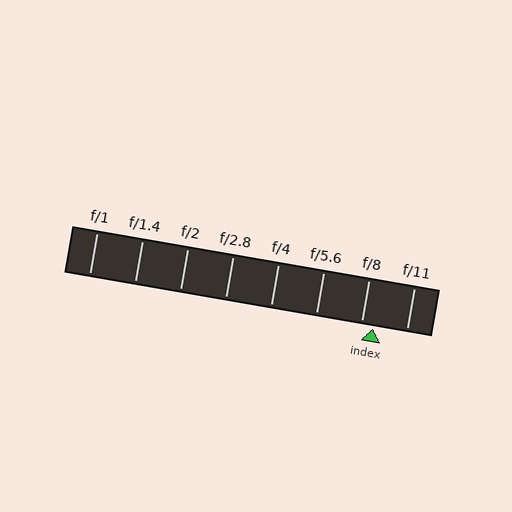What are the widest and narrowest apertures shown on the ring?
The widest aperture shown is f/1 and the narrowest is f/11.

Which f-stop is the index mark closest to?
The index mark is closest to f/8.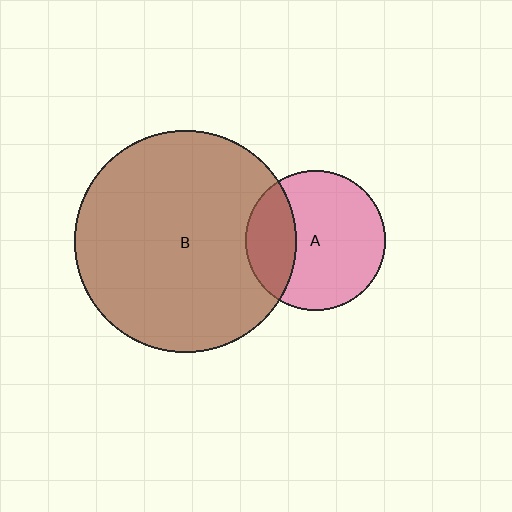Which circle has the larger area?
Circle B (brown).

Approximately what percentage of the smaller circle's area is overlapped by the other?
Approximately 25%.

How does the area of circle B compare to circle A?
Approximately 2.5 times.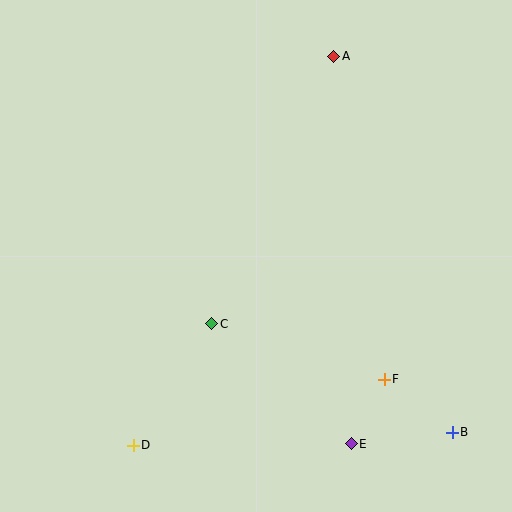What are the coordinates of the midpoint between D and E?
The midpoint between D and E is at (242, 444).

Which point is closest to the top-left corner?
Point A is closest to the top-left corner.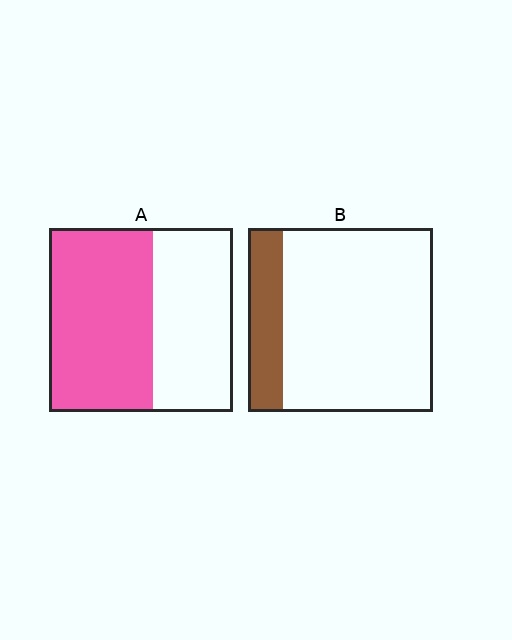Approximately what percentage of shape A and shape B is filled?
A is approximately 55% and B is approximately 20%.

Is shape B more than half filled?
No.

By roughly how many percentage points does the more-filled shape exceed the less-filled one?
By roughly 40 percentage points (A over B).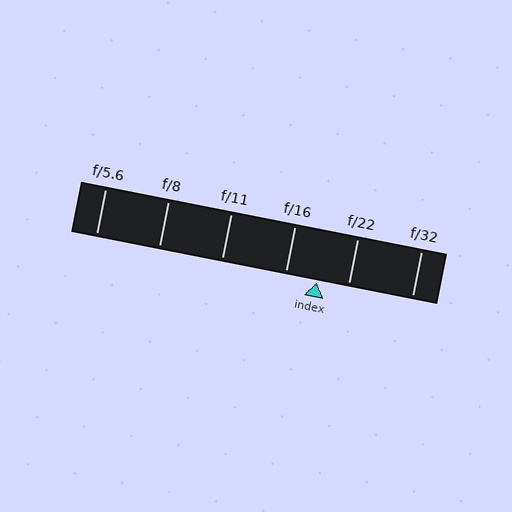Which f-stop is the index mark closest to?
The index mark is closest to f/22.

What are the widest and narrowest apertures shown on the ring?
The widest aperture shown is f/5.6 and the narrowest is f/32.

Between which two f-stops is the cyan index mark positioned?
The index mark is between f/16 and f/22.